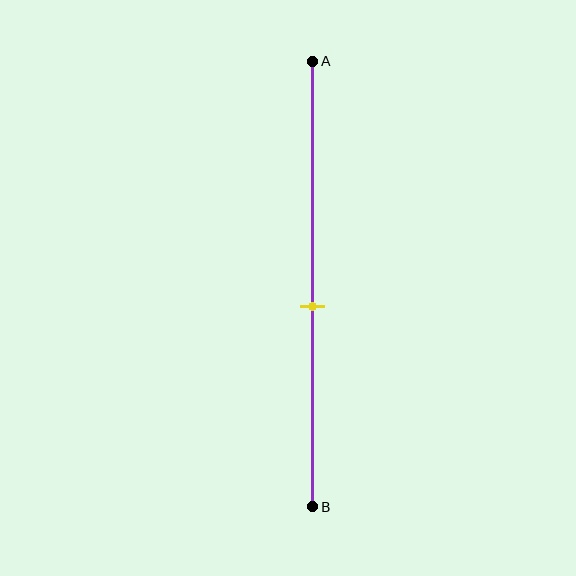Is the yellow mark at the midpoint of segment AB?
No, the mark is at about 55% from A, not at the 50% midpoint.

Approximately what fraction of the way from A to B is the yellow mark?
The yellow mark is approximately 55% of the way from A to B.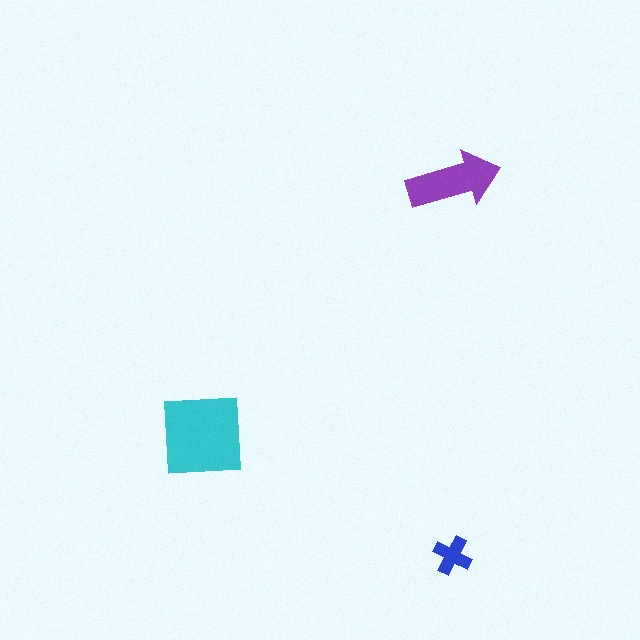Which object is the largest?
The cyan square.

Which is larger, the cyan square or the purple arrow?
The cyan square.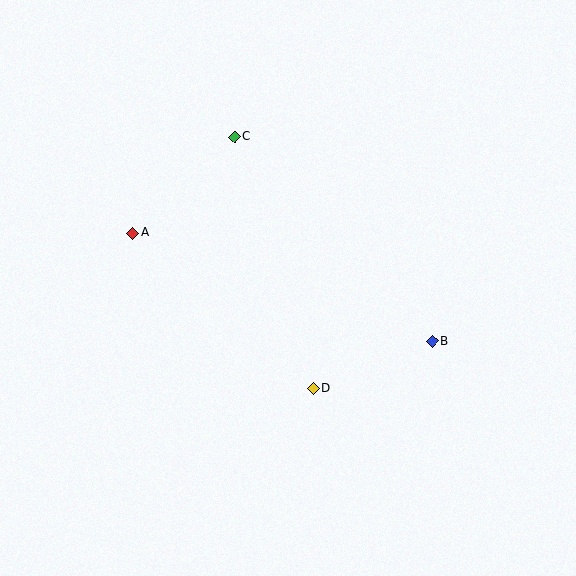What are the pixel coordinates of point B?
Point B is at (432, 341).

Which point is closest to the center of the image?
Point D at (314, 389) is closest to the center.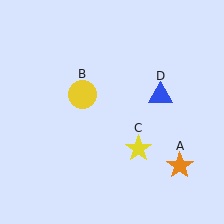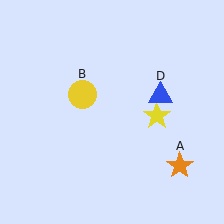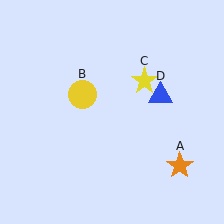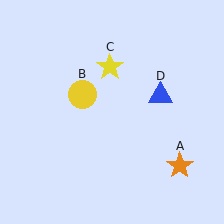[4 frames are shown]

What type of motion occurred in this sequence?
The yellow star (object C) rotated counterclockwise around the center of the scene.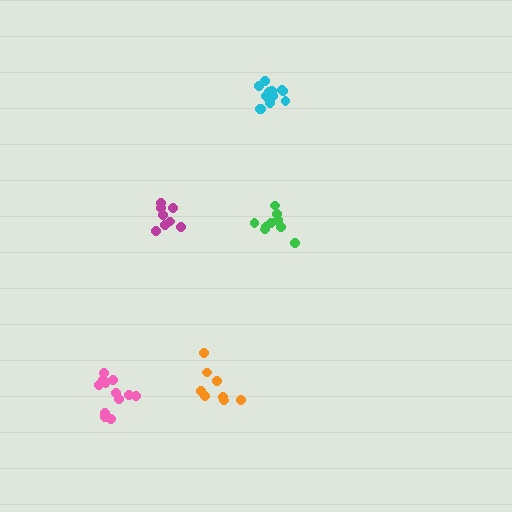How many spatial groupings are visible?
There are 5 spatial groupings.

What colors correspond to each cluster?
The clusters are colored: cyan, green, magenta, pink, orange.